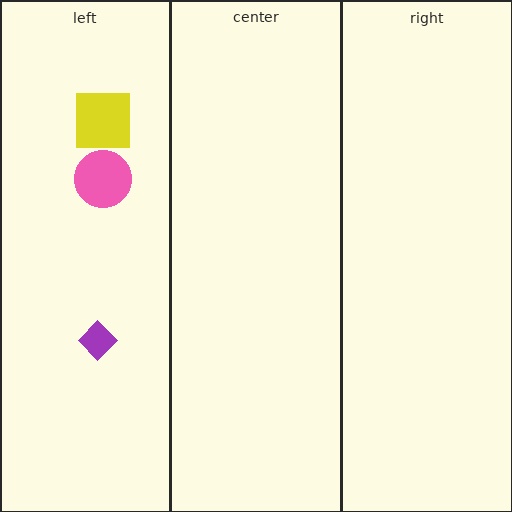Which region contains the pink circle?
The left region.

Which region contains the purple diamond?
The left region.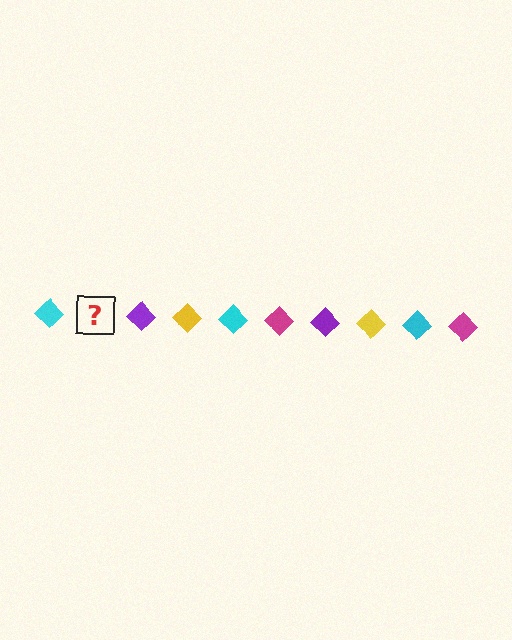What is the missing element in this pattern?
The missing element is a magenta diamond.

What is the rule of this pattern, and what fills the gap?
The rule is that the pattern cycles through cyan, magenta, purple, yellow diamonds. The gap should be filled with a magenta diamond.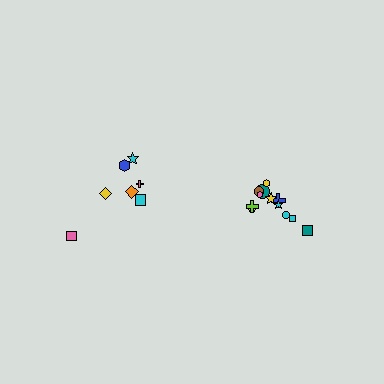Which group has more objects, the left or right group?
The right group.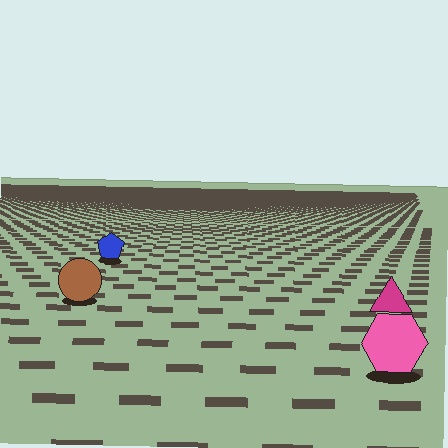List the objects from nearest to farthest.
From nearest to farthest: the pink hexagon, the magenta triangle, the brown circle, the blue pentagon.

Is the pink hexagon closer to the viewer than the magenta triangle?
Yes. The pink hexagon is closer — you can tell from the texture gradient: the ground texture is coarser near it.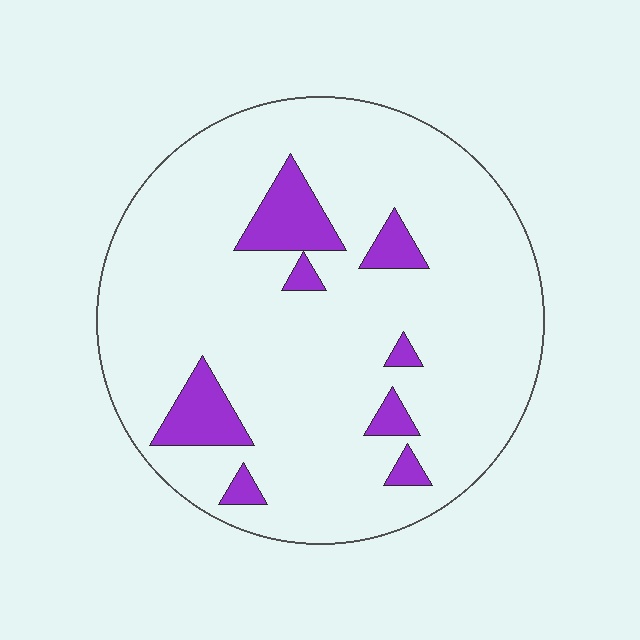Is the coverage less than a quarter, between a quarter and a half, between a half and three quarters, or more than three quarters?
Less than a quarter.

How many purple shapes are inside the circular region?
8.